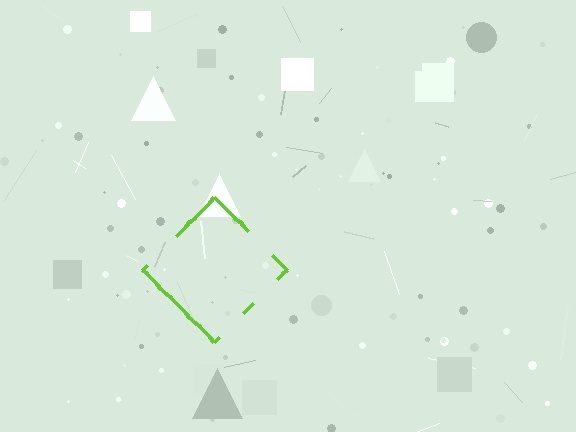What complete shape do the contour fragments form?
The contour fragments form a diamond.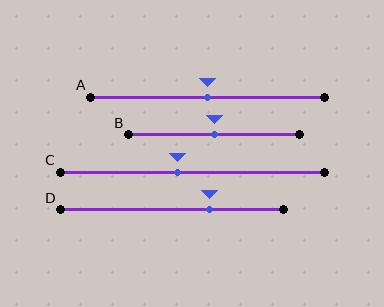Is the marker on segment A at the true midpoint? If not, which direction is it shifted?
Yes, the marker on segment A is at the true midpoint.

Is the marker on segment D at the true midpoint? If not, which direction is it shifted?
No, the marker on segment D is shifted to the right by about 17% of the segment length.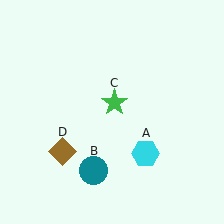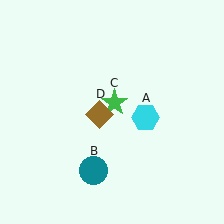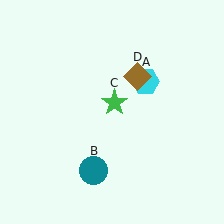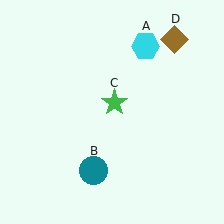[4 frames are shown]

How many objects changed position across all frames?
2 objects changed position: cyan hexagon (object A), brown diamond (object D).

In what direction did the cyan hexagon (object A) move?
The cyan hexagon (object A) moved up.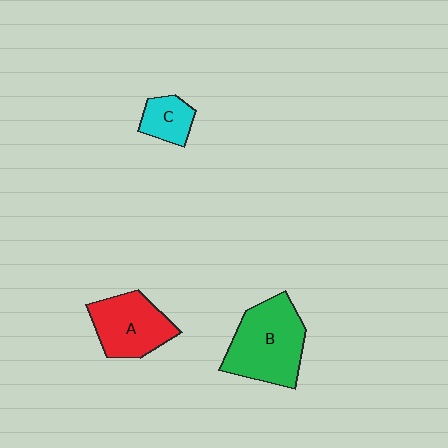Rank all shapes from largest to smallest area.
From largest to smallest: B (green), A (red), C (cyan).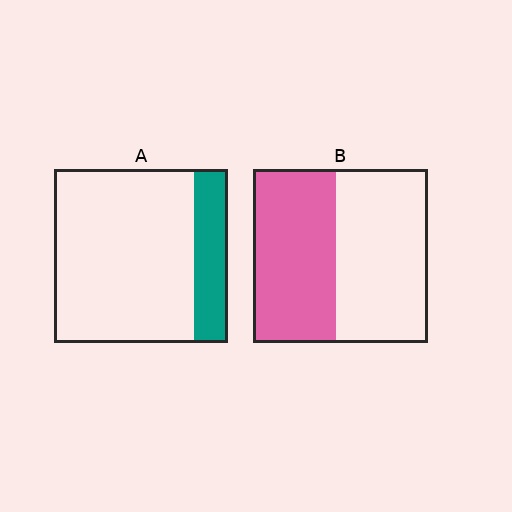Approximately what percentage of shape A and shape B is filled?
A is approximately 20% and B is approximately 45%.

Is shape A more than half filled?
No.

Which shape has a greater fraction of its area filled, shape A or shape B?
Shape B.